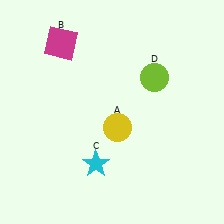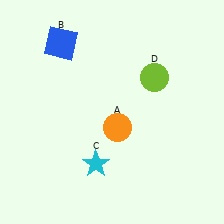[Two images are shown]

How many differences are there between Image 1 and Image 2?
There are 2 differences between the two images.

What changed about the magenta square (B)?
In Image 1, B is magenta. In Image 2, it changed to blue.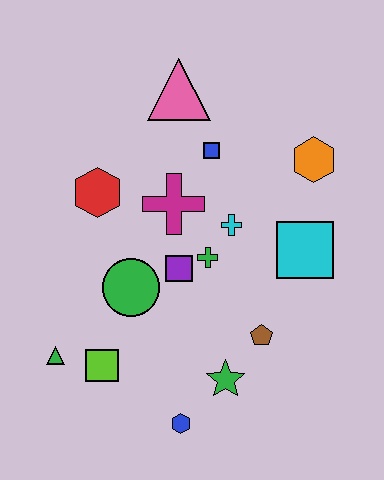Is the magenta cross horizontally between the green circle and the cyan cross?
Yes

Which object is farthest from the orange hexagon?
The green triangle is farthest from the orange hexagon.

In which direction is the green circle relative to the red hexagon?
The green circle is below the red hexagon.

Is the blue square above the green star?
Yes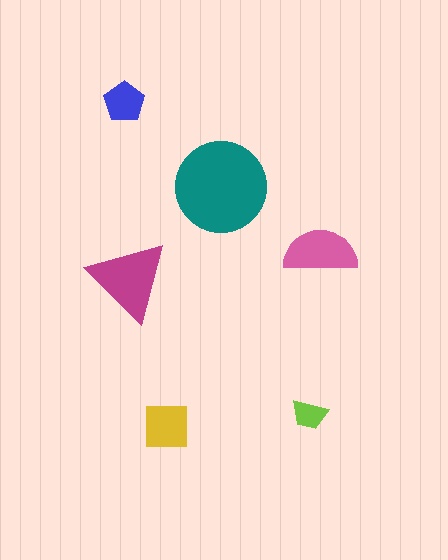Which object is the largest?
The teal circle.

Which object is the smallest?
The lime trapezoid.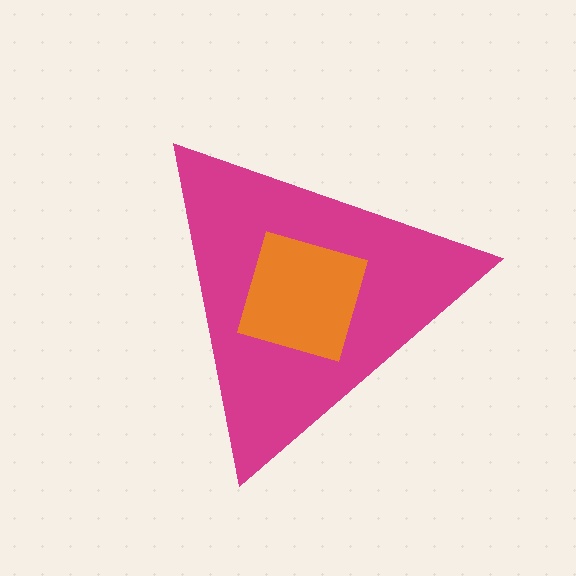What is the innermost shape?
The orange diamond.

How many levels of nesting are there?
2.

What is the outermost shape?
The magenta triangle.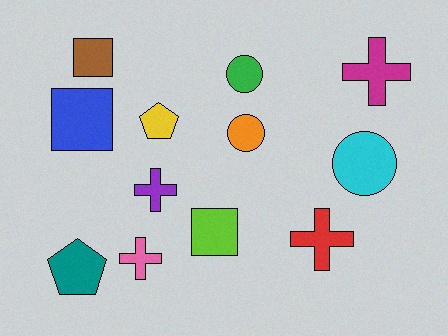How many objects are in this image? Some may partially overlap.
There are 12 objects.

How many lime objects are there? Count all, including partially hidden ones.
There is 1 lime object.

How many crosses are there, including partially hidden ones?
There are 4 crosses.